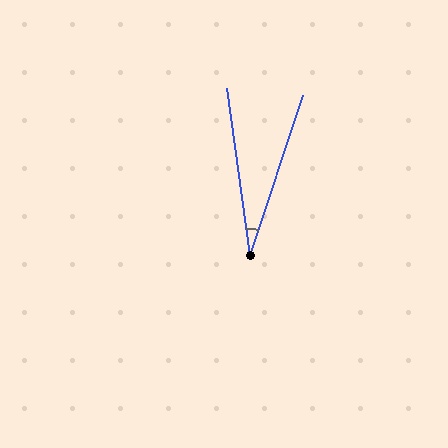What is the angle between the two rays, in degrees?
Approximately 26 degrees.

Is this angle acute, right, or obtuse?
It is acute.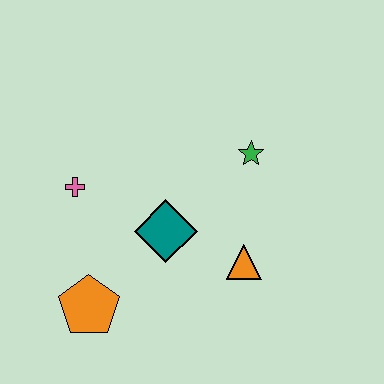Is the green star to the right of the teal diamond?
Yes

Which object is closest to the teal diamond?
The orange triangle is closest to the teal diamond.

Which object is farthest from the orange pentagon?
The green star is farthest from the orange pentagon.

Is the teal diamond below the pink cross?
Yes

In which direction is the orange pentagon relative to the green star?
The orange pentagon is to the left of the green star.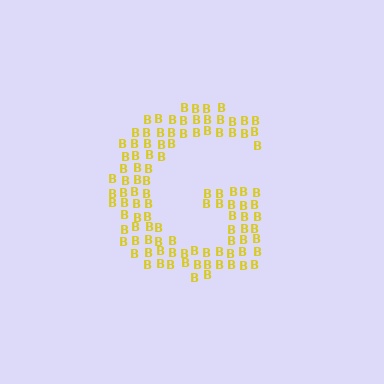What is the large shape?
The large shape is the letter G.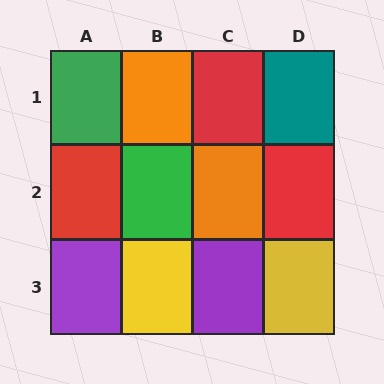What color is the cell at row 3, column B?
Yellow.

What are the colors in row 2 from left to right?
Red, green, orange, red.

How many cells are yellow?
2 cells are yellow.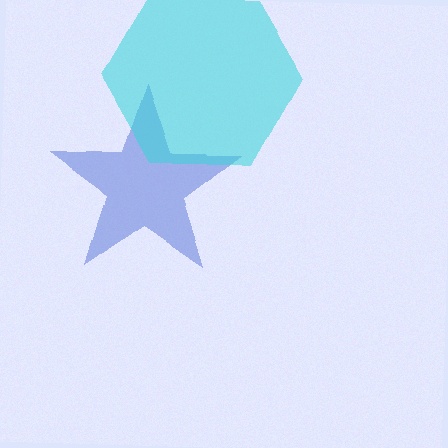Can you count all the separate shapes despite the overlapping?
Yes, there are 2 separate shapes.